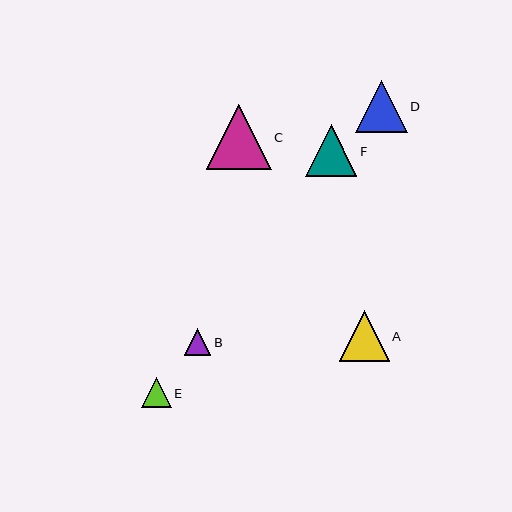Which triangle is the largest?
Triangle C is the largest with a size of approximately 65 pixels.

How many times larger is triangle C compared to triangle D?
Triangle C is approximately 1.3 times the size of triangle D.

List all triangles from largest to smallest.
From largest to smallest: C, D, F, A, E, B.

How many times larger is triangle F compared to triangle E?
Triangle F is approximately 1.7 times the size of triangle E.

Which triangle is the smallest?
Triangle B is the smallest with a size of approximately 26 pixels.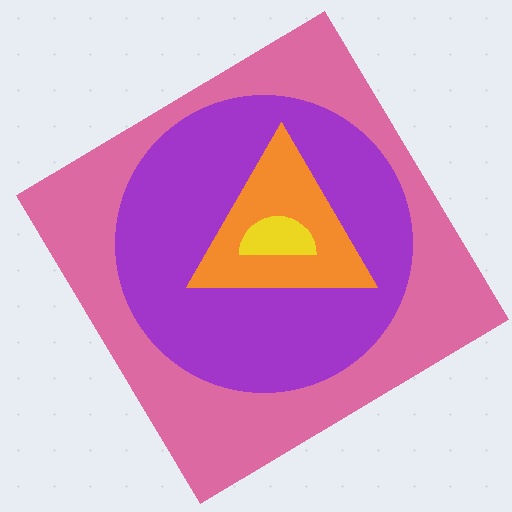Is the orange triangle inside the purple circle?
Yes.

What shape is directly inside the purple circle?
The orange triangle.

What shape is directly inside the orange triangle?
The yellow semicircle.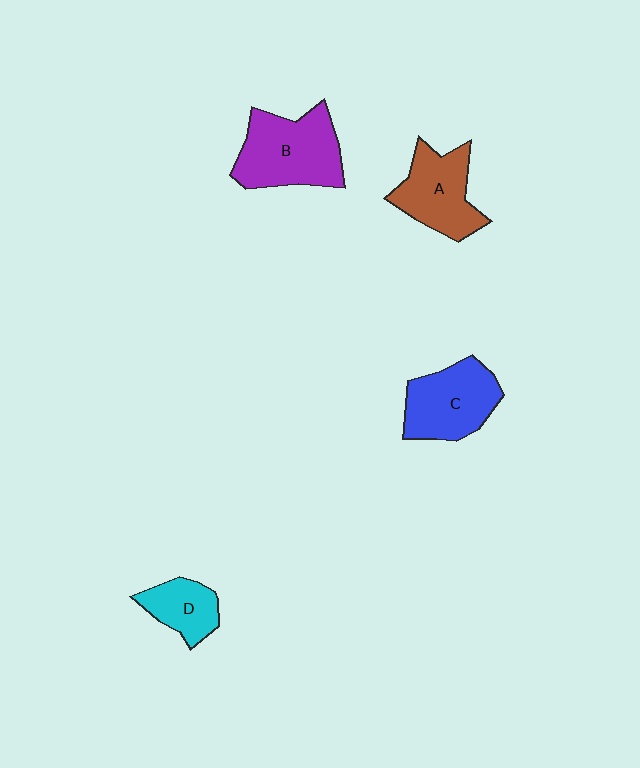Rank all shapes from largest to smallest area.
From largest to smallest: B (purple), C (blue), A (brown), D (cyan).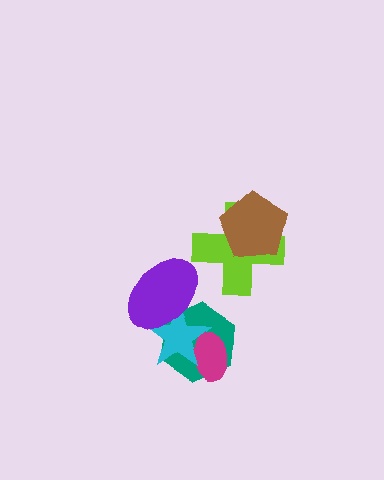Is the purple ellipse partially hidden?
No, no other shape covers it.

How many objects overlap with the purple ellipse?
2 objects overlap with the purple ellipse.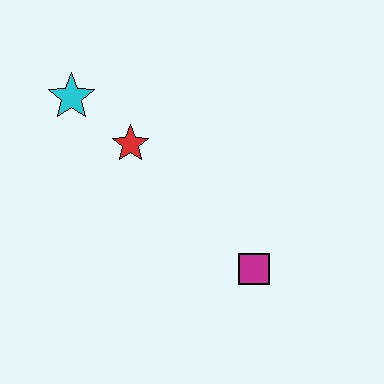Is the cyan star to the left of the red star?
Yes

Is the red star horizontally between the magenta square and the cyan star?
Yes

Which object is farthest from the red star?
The magenta square is farthest from the red star.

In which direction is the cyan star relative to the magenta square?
The cyan star is to the left of the magenta square.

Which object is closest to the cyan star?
The red star is closest to the cyan star.